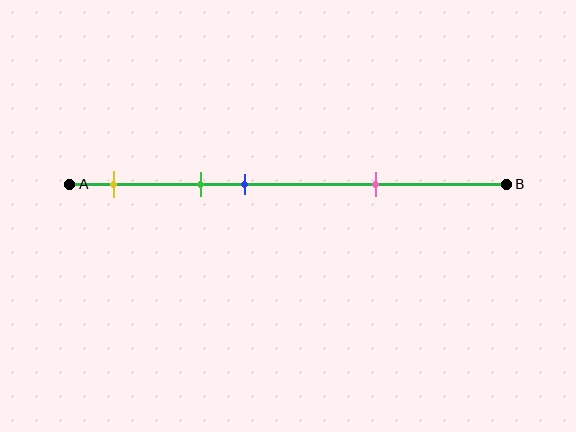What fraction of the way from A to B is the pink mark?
The pink mark is approximately 70% (0.7) of the way from A to B.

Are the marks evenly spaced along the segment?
No, the marks are not evenly spaced.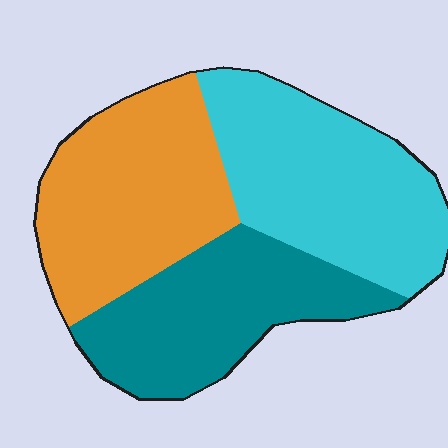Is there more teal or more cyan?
Cyan.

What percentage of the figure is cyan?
Cyan covers around 35% of the figure.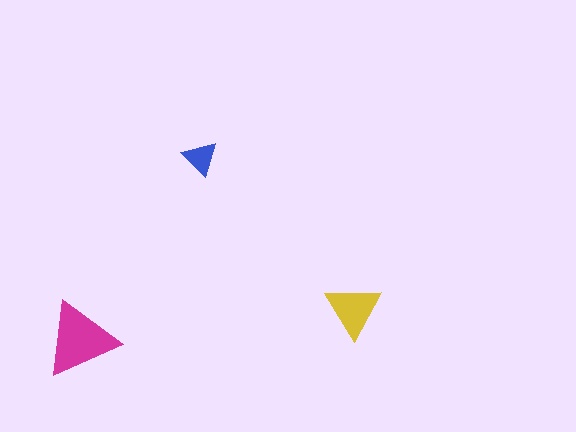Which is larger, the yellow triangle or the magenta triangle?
The magenta one.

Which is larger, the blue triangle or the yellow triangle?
The yellow one.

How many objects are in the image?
There are 3 objects in the image.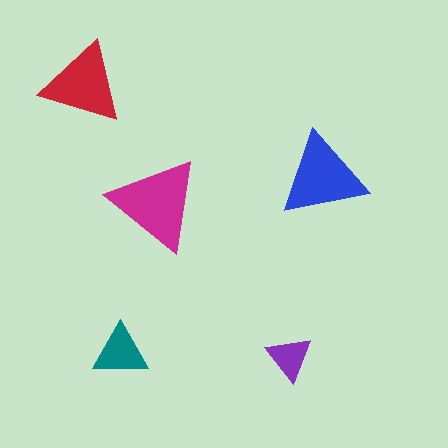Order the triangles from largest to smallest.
the magenta one, the blue one, the red one, the teal one, the purple one.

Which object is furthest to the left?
The red triangle is leftmost.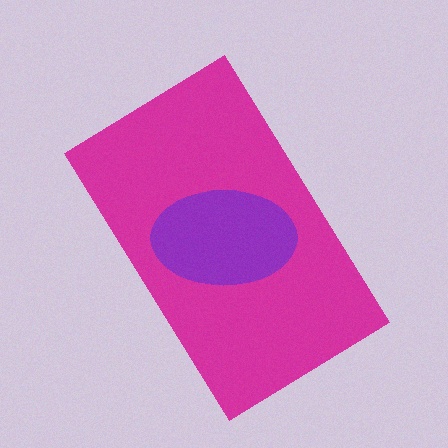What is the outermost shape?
The magenta rectangle.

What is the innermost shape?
The purple ellipse.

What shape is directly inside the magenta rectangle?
The purple ellipse.